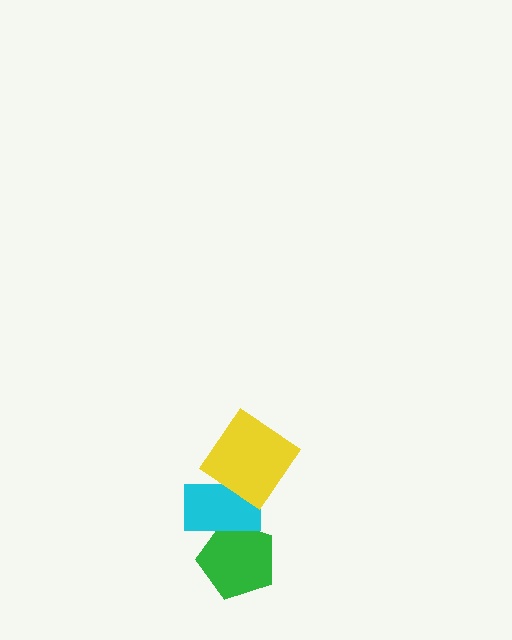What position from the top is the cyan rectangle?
The cyan rectangle is 2nd from the top.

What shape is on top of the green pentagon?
The cyan rectangle is on top of the green pentagon.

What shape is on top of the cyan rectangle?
The yellow diamond is on top of the cyan rectangle.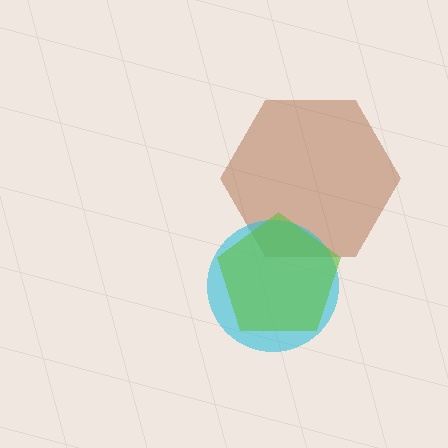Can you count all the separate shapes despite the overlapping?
Yes, there are 3 separate shapes.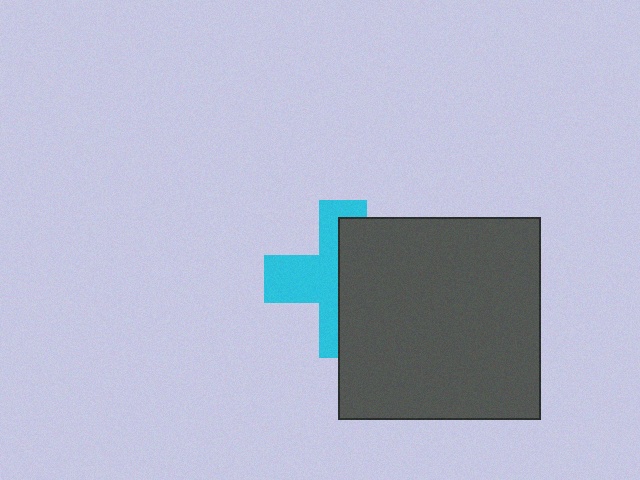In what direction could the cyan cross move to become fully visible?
The cyan cross could move left. That would shift it out from behind the dark gray square entirely.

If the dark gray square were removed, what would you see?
You would see the complete cyan cross.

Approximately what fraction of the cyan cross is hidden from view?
Roughly 53% of the cyan cross is hidden behind the dark gray square.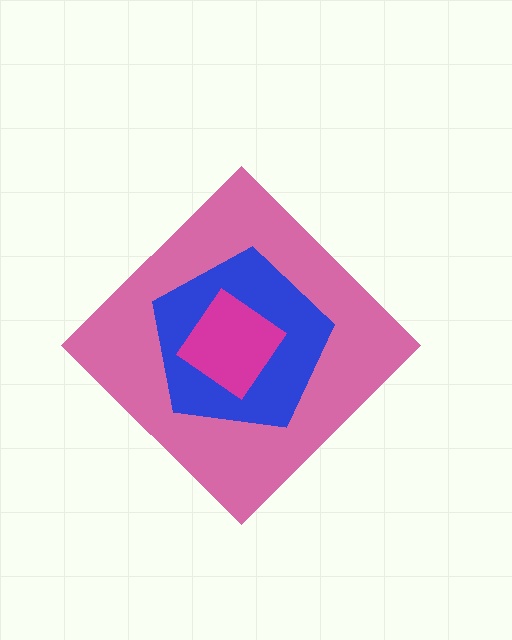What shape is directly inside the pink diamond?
The blue pentagon.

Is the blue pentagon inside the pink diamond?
Yes.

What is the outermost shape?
The pink diamond.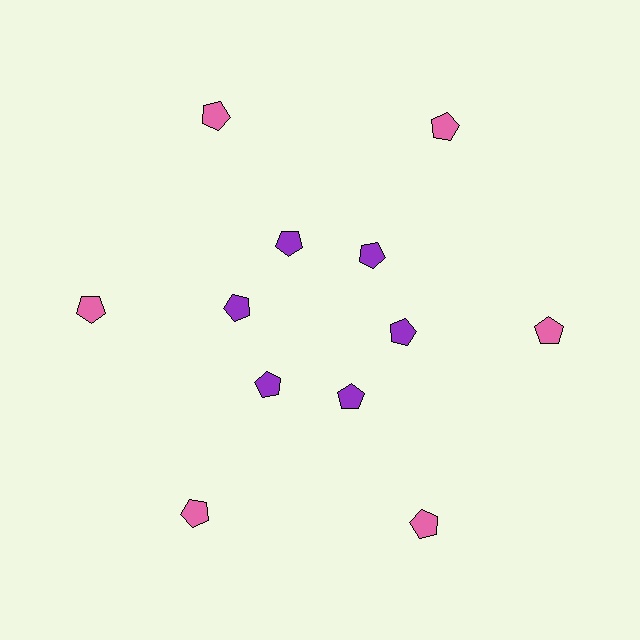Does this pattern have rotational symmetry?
Yes, this pattern has 6-fold rotational symmetry. It looks the same after rotating 60 degrees around the center.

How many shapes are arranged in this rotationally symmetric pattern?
There are 12 shapes, arranged in 6 groups of 2.